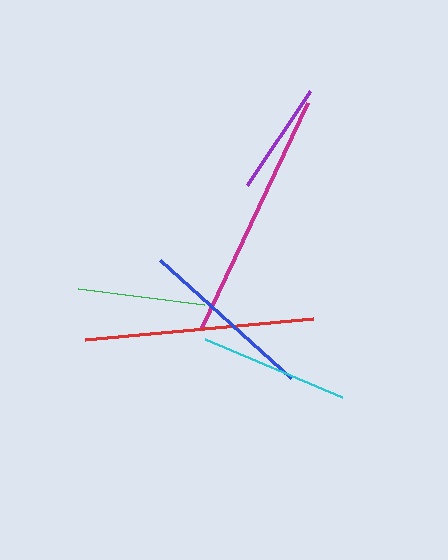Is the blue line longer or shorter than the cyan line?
The blue line is longer than the cyan line.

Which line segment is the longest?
The magenta line is the longest at approximately 249 pixels.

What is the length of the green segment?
The green segment is approximately 127 pixels long.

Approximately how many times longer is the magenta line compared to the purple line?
The magenta line is approximately 2.2 times the length of the purple line.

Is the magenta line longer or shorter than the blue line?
The magenta line is longer than the blue line.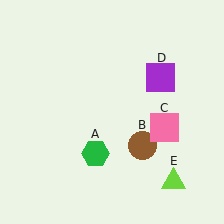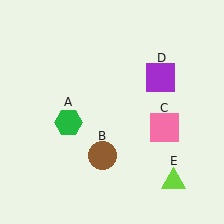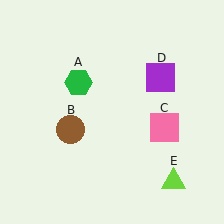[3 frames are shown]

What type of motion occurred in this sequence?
The green hexagon (object A), brown circle (object B) rotated clockwise around the center of the scene.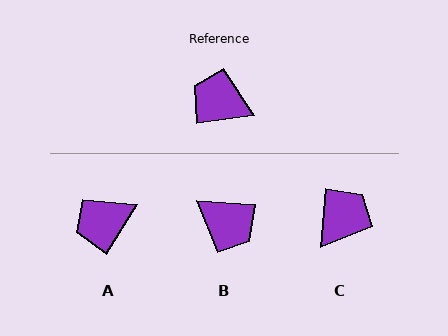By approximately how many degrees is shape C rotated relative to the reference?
Approximately 103 degrees clockwise.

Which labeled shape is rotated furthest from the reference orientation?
B, about 169 degrees away.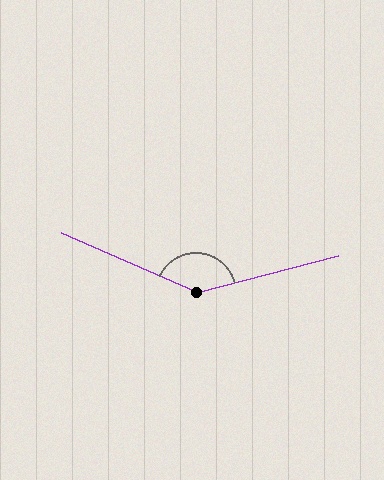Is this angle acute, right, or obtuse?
It is obtuse.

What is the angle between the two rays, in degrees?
Approximately 142 degrees.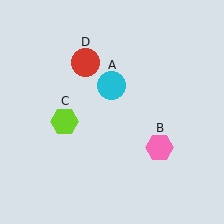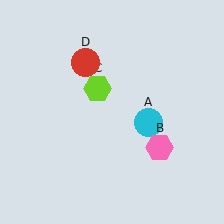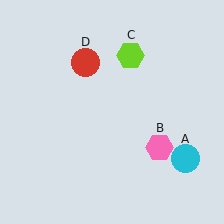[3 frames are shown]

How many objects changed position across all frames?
2 objects changed position: cyan circle (object A), lime hexagon (object C).